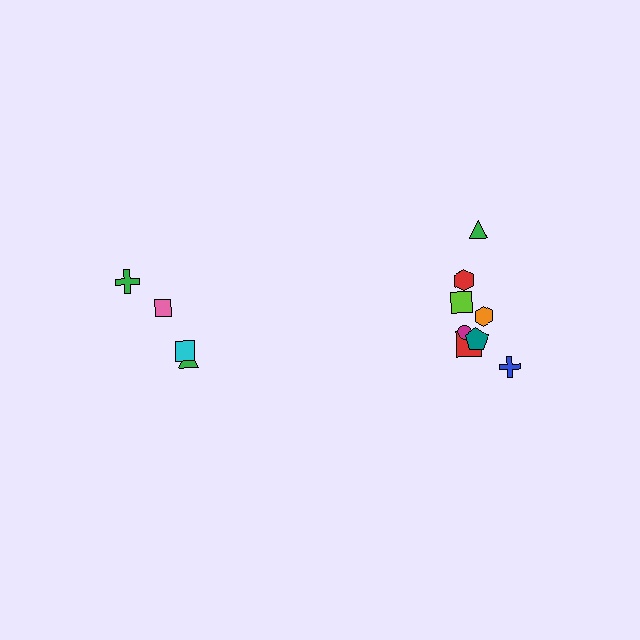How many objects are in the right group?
There are 8 objects.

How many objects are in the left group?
There are 4 objects.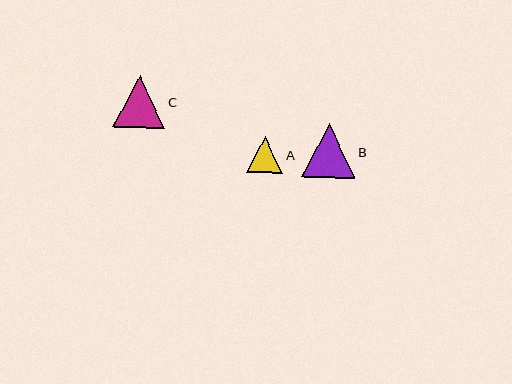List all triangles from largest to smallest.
From largest to smallest: B, C, A.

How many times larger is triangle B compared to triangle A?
Triangle B is approximately 1.5 times the size of triangle A.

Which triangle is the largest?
Triangle B is the largest with a size of approximately 54 pixels.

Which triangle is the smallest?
Triangle A is the smallest with a size of approximately 36 pixels.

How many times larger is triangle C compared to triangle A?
Triangle C is approximately 1.4 times the size of triangle A.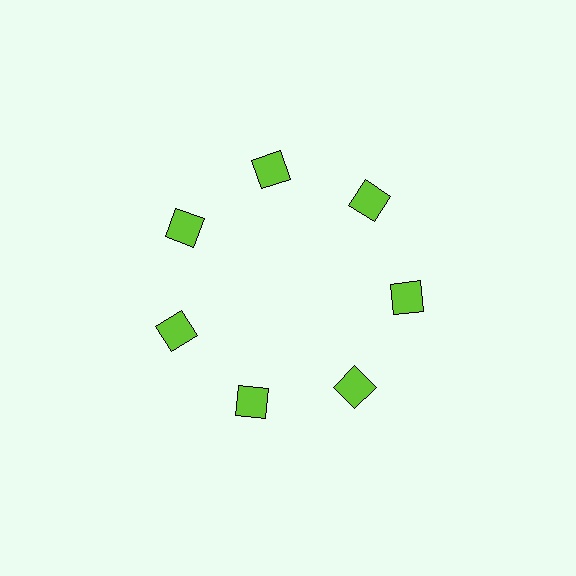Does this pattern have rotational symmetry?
Yes, this pattern has 7-fold rotational symmetry. It looks the same after rotating 51 degrees around the center.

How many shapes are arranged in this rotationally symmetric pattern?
There are 7 shapes, arranged in 7 groups of 1.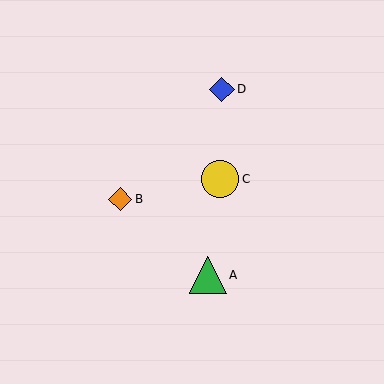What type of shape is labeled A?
Shape A is a green triangle.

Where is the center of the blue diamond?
The center of the blue diamond is at (222, 89).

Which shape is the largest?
The yellow circle (labeled C) is the largest.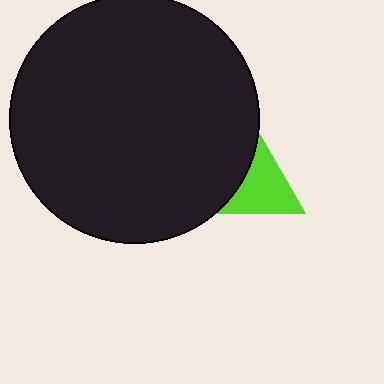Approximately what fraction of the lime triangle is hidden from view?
Roughly 57% of the lime triangle is hidden behind the black circle.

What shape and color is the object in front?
The object in front is a black circle.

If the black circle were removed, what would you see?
You would see the complete lime triangle.